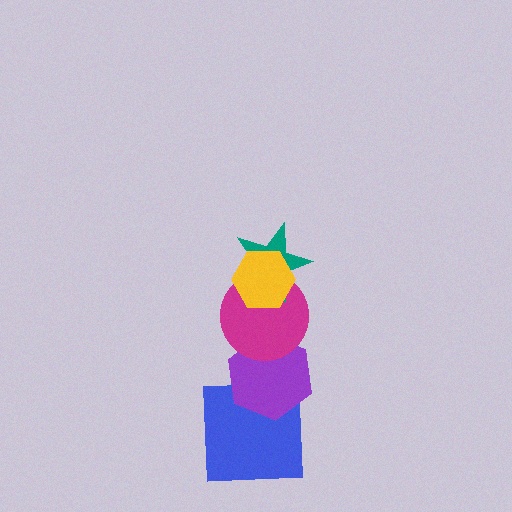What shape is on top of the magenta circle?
The teal star is on top of the magenta circle.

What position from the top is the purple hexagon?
The purple hexagon is 4th from the top.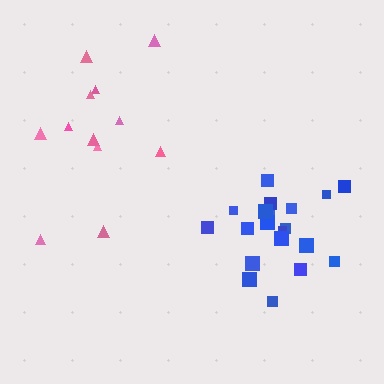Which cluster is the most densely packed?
Blue.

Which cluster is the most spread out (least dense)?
Pink.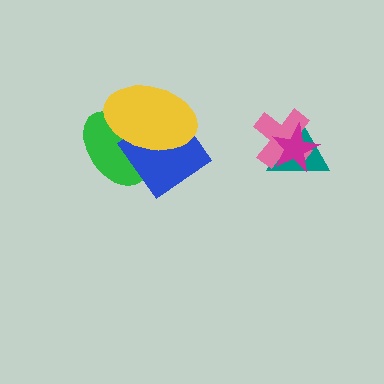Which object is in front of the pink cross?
The magenta star is in front of the pink cross.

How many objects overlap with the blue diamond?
2 objects overlap with the blue diamond.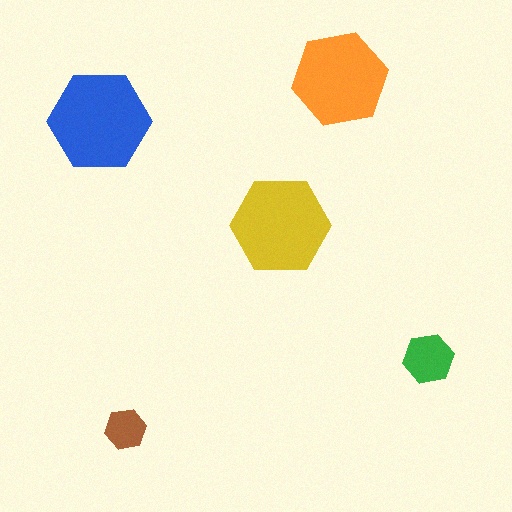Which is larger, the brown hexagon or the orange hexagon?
The orange one.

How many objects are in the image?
There are 5 objects in the image.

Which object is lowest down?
The brown hexagon is bottommost.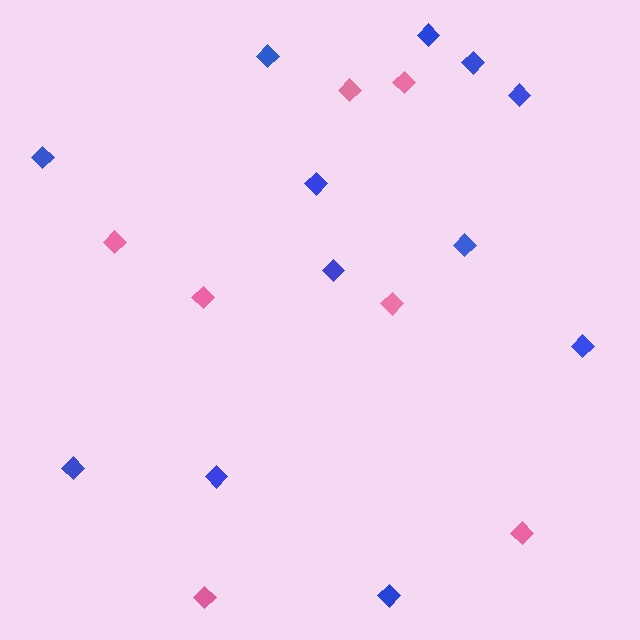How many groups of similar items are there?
There are 2 groups: one group of pink diamonds (7) and one group of blue diamonds (12).